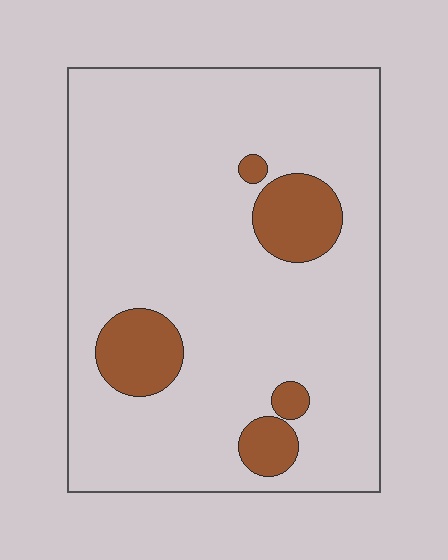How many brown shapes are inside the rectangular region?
5.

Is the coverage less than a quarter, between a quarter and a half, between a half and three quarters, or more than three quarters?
Less than a quarter.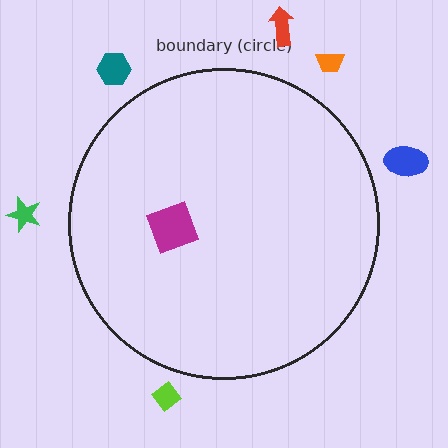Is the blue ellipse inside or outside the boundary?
Outside.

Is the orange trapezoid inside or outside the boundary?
Outside.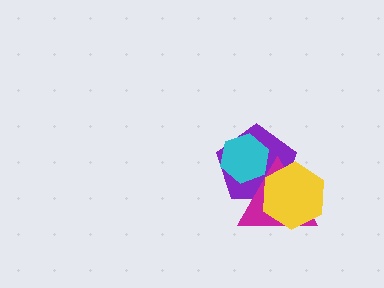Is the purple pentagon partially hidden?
Yes, it is partially covered by another shape.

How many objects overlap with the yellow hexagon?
2 objects overlap with the yellow hexagon.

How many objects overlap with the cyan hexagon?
2 objects overlap with the cyan hexagon.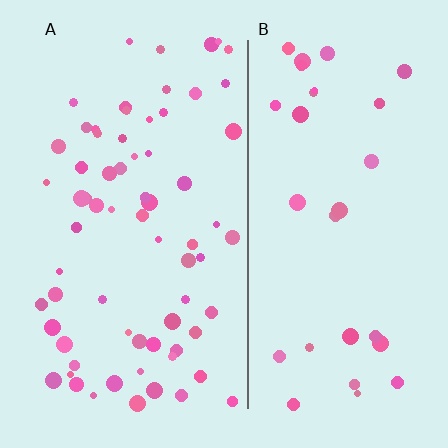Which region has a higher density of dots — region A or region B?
A (the left).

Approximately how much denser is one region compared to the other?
Approximately 2.2× — region A over region B.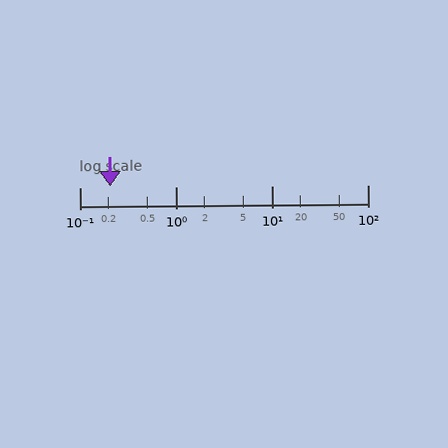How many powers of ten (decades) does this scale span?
The scale spans 3 decades, from 0.1 to 100.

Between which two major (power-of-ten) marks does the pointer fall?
The pointer is between 0.1 and 1.